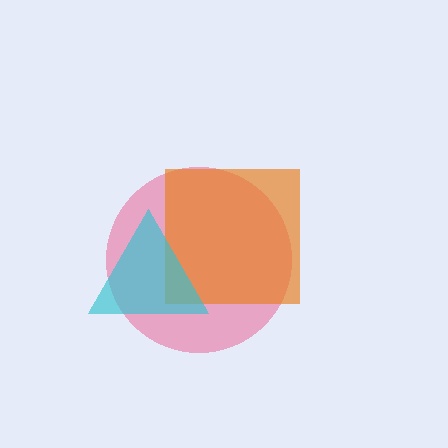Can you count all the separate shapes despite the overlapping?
Yes, there are 3 separate shapes.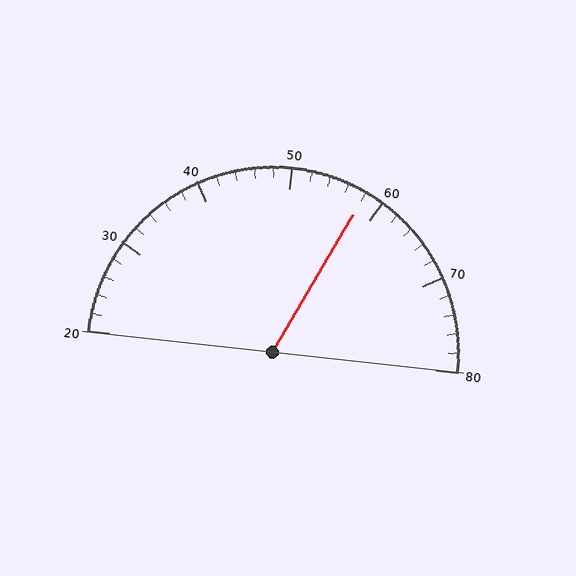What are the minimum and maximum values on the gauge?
The gauge ranges from 20 to 80.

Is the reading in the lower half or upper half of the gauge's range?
The reading is in the upper half of the range (20 to 80).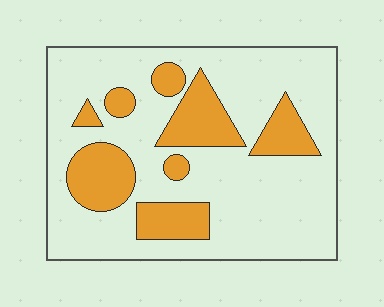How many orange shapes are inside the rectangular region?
8.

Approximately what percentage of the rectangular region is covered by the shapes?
Approximately 25%.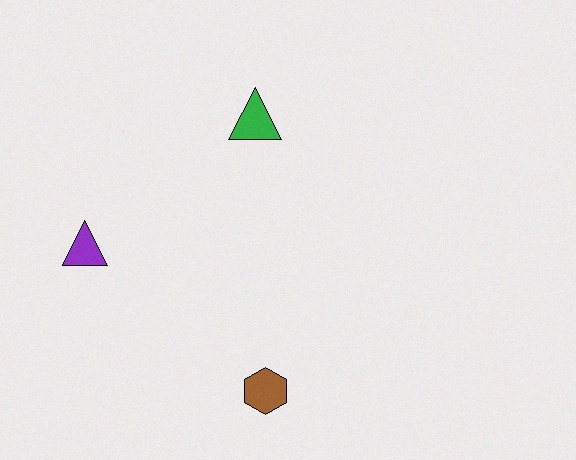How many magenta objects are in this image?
There are no magenta objects.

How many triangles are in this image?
There are 2 triangles.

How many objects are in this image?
There are 3 objects.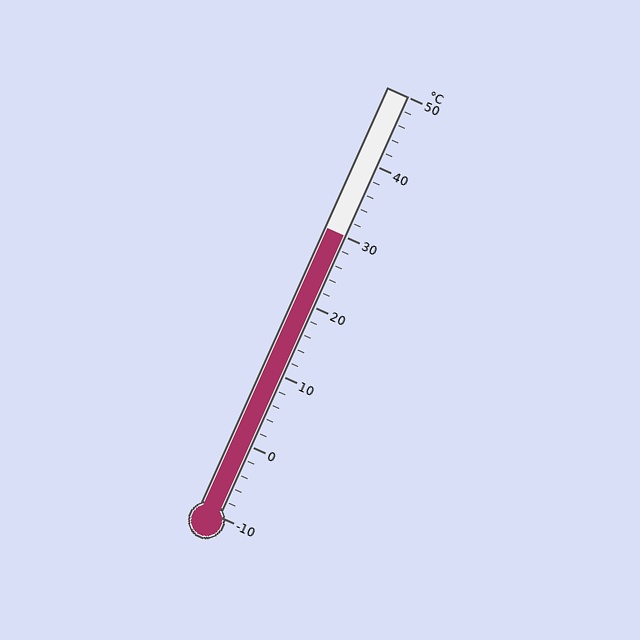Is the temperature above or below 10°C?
The temperature is above 10°C.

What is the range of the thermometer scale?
The thermometer scale ranges from -10°C to 50°C.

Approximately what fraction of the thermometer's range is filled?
The thermometer is filled to approximately 65% of its range.